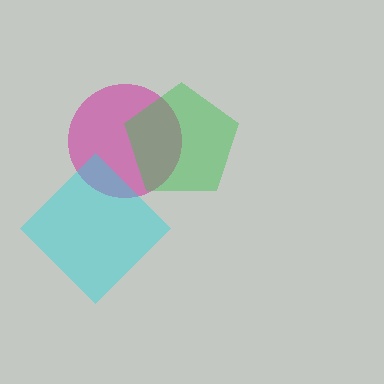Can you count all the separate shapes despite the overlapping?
Yes, there are 3 separate shapes.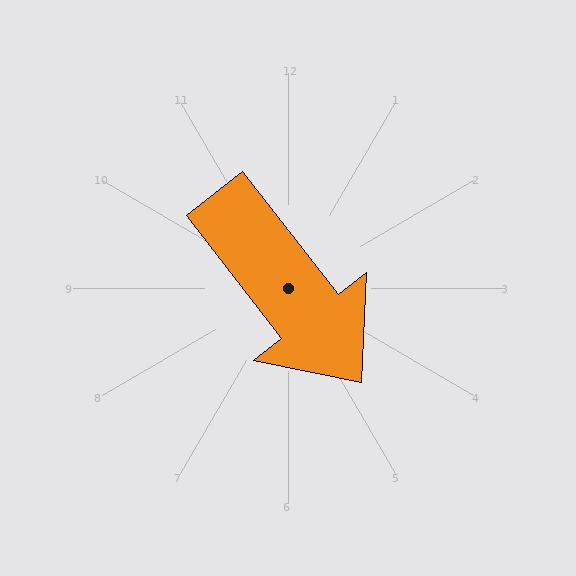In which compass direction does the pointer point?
Southeast.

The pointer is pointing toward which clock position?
Roughly 5 o'clock.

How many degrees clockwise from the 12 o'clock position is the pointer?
Approximately 142 degrees.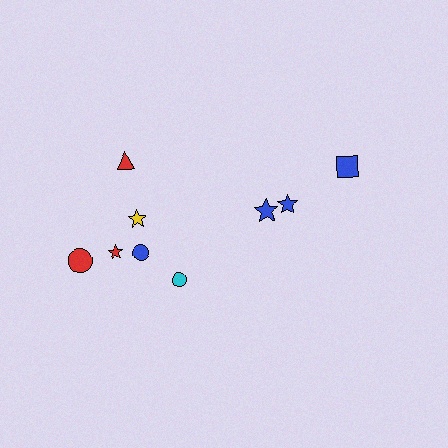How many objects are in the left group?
There are 6 objects.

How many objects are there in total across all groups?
There are 9 objects.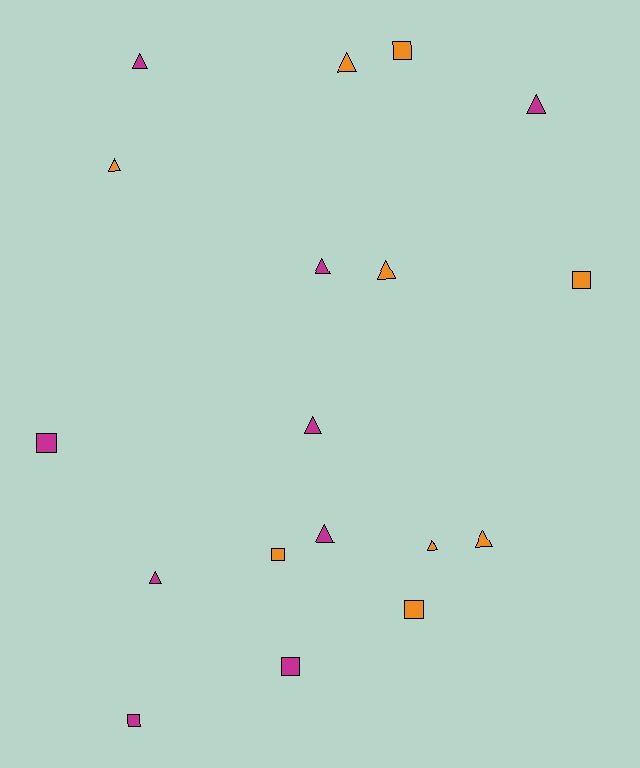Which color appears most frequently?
Magenta, with 9 objects.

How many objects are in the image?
There are 18 objects.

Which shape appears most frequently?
Triangle, with 11 objects.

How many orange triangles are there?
There are 5 orange triangles.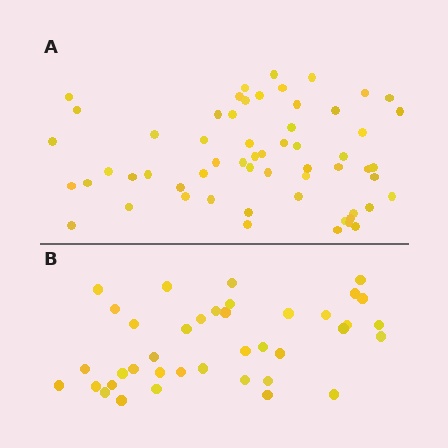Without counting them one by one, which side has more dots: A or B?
Region A (the top region) has more dots.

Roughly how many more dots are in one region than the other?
Region A has approximately 20 more dots than region B.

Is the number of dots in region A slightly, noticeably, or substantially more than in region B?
Region A has substantially more. The ratio is roughly 1.5 to 1.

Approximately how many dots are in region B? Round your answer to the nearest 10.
About 40 dots. (The exact count is 39, which rounds to 40.)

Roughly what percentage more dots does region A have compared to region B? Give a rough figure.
About 50% more.